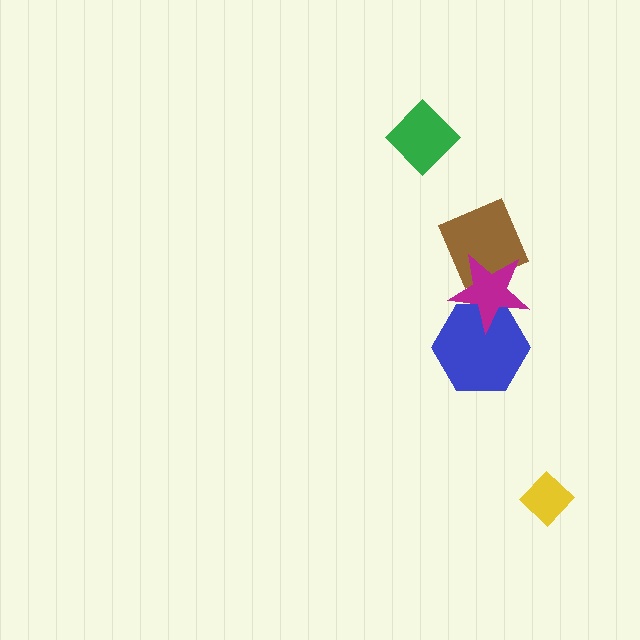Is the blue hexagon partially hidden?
Yes, it is partially covered by another shape.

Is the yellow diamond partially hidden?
No, no other shape covers it.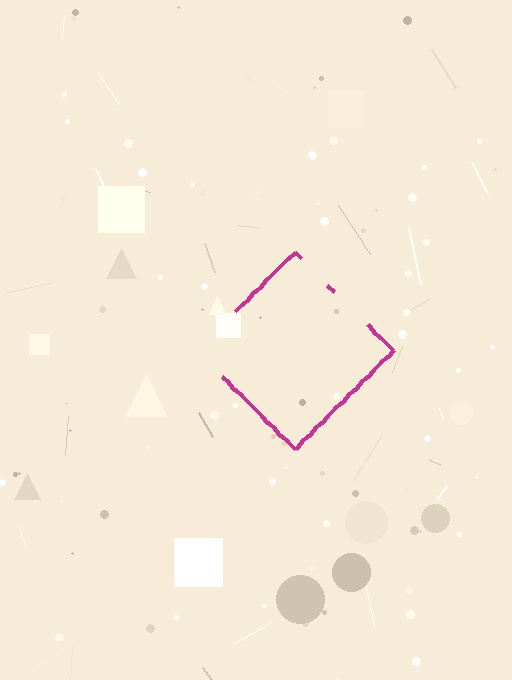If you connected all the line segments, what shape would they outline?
They would outline a diamond.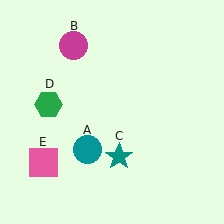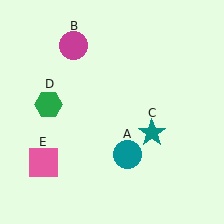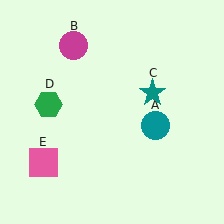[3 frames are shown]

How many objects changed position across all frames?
2 objects changed position: teal circle (object A), teal star (object C).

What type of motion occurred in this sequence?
The teal circle (object A), teal star (object C) rotated counterclockwise around the center of the scene.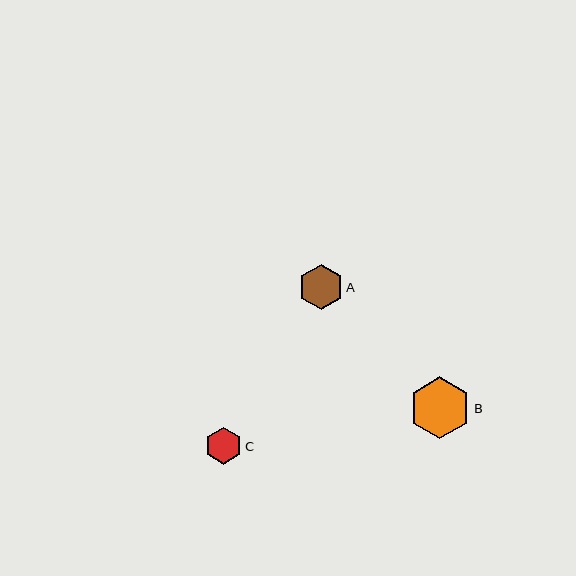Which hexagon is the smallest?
Hexagon C is the smallest with a size of approximately 37 pixels.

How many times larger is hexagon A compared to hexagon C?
Hexagon A is approximately 1.2 times the size of hexagon C.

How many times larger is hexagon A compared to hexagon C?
Hexagon A is approximately 1.2 times the size of hexagon C.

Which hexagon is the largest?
Hexagon B is the largest with a size of approximately 62 pixels.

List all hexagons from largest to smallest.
From largest to smallest: B, A, C.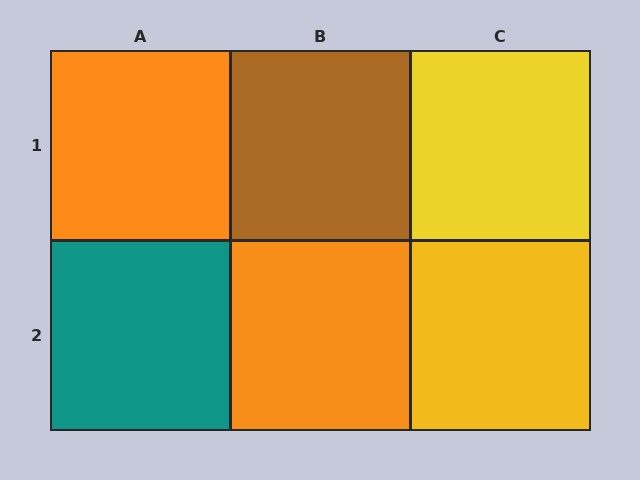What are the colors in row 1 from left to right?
Orange, brown, yellow.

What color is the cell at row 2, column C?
Yellow.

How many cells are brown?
1 cell is brown.